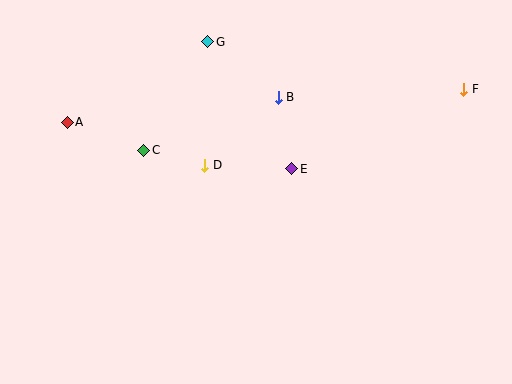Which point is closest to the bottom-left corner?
Point A is closest to the bottom-left corner.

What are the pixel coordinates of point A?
Point A is at (67, 122).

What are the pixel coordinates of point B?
Point B is at (278, 97).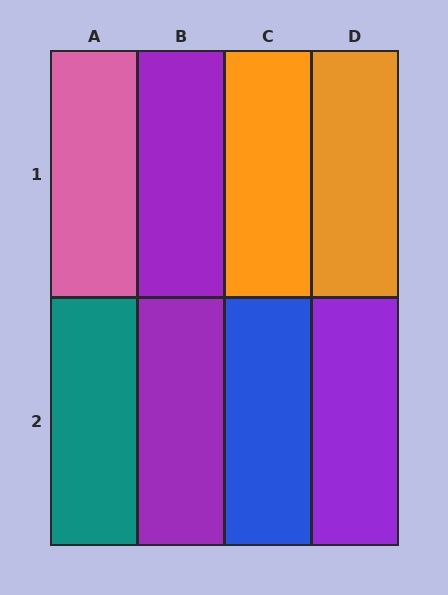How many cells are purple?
3 cells are purple.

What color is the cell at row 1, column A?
Pink.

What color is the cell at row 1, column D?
Orange.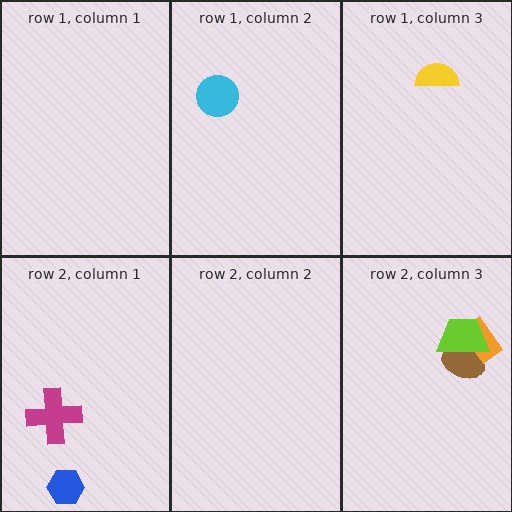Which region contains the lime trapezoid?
The row 2, column 3 region.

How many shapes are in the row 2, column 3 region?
3.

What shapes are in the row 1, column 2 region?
The cyan circle.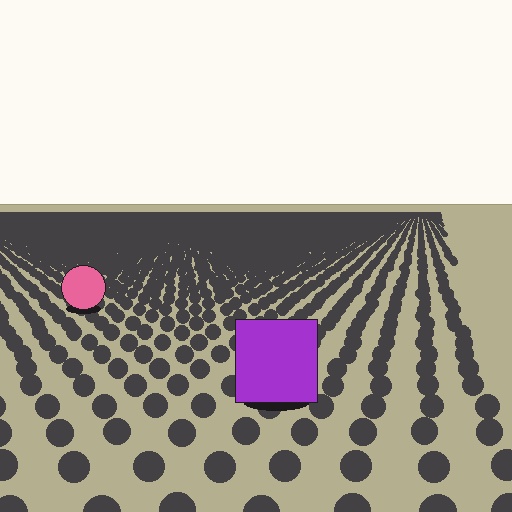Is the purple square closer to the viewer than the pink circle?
Yes. The purple square is closer — you can tell from the texture gradient: the ground texture is coarser near it.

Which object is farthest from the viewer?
The pink circle is farthest from the viewer. It appears smaller and the ground texture around it is denser.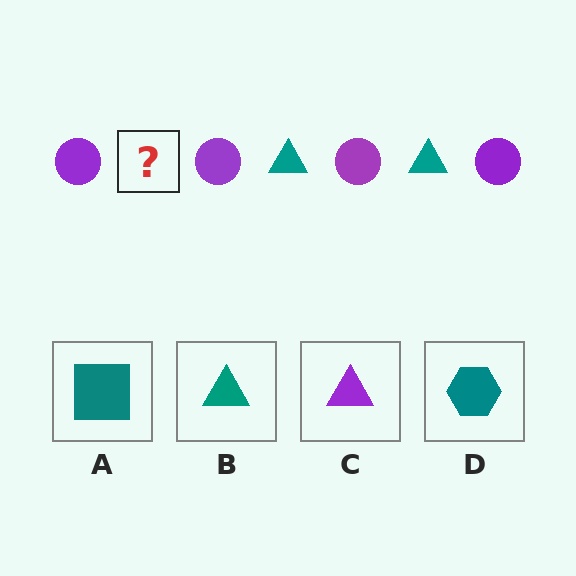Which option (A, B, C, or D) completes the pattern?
B.